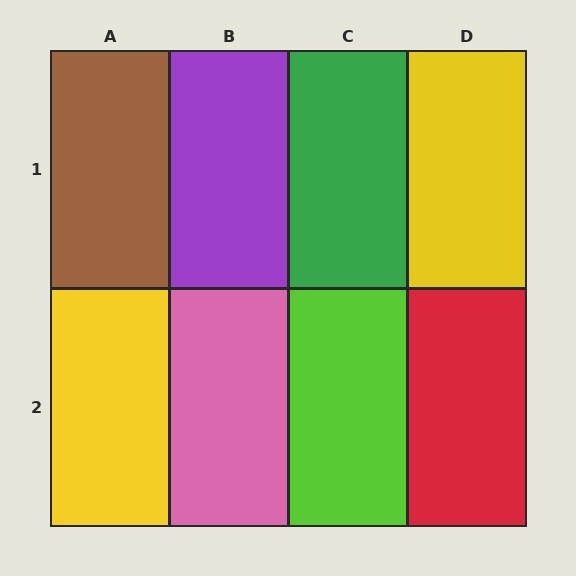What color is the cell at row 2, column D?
Red.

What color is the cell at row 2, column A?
Yellow.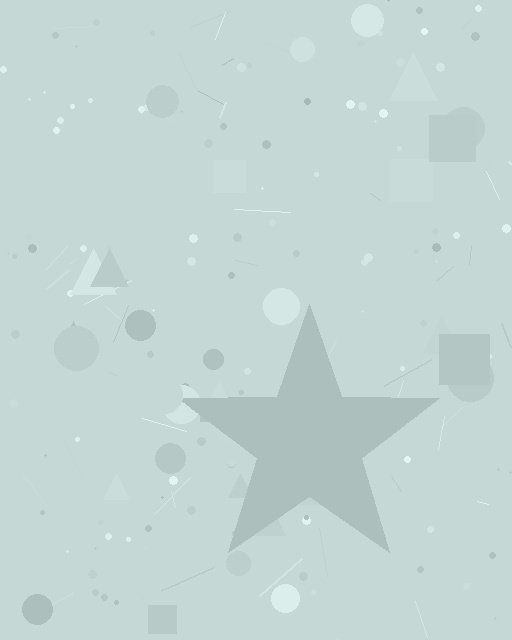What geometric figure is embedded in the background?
A star is embedded in the background.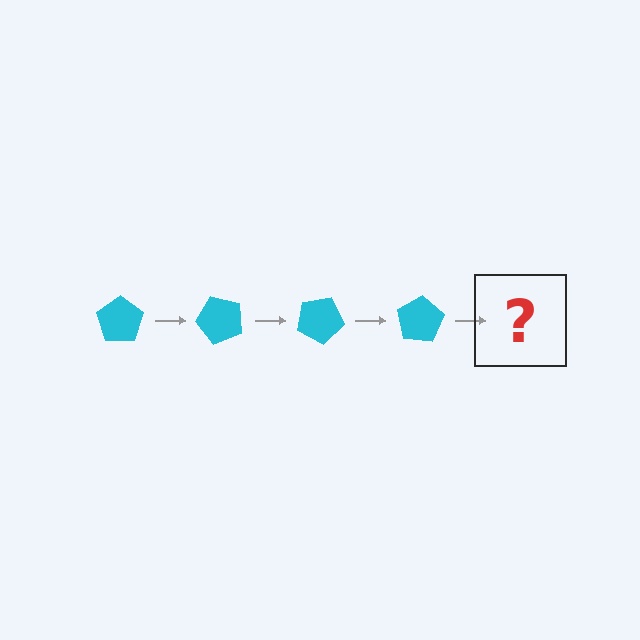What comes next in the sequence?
The next element should be a cyan pentagon rotated 200 degrees.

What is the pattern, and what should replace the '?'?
The pattern is that the pentagon rotates 50 degrees each step. The '?' should be a cyan pentagon rotated 200 degrees.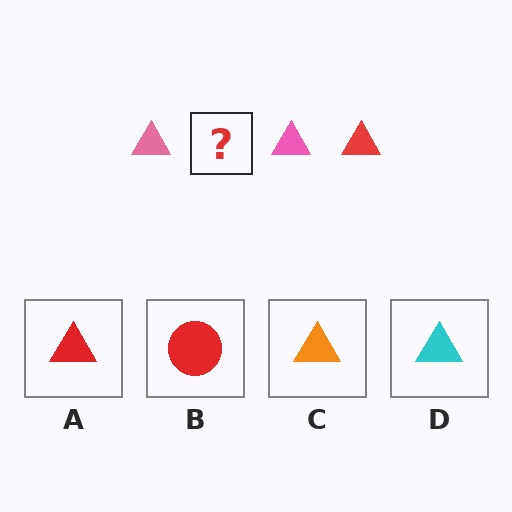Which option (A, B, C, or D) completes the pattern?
A.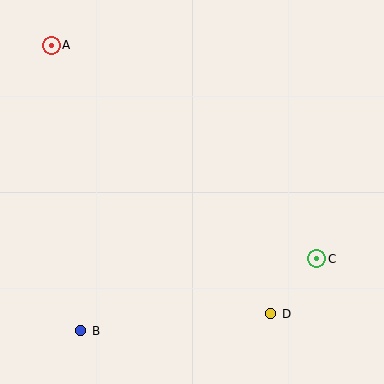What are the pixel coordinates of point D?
Point D is at (270, 314).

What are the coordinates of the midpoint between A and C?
The midpoint between A and C is at (184, 152).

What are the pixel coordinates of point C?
Point C is at (317, 259).